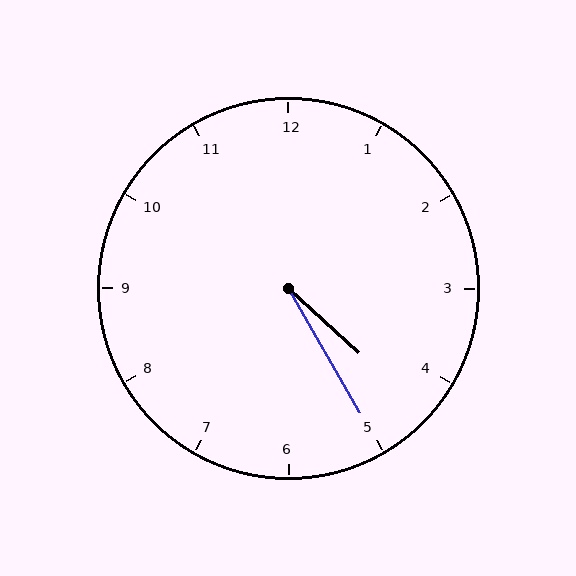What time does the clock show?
4:25.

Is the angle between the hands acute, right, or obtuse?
It is acute.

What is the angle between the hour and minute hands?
Approximately 18 degrees.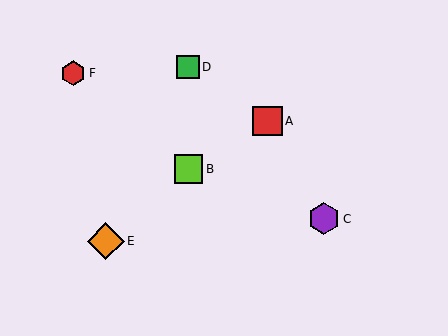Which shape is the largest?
The orange diamond (labeled E) is the largest.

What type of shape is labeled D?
Shape D is a green square.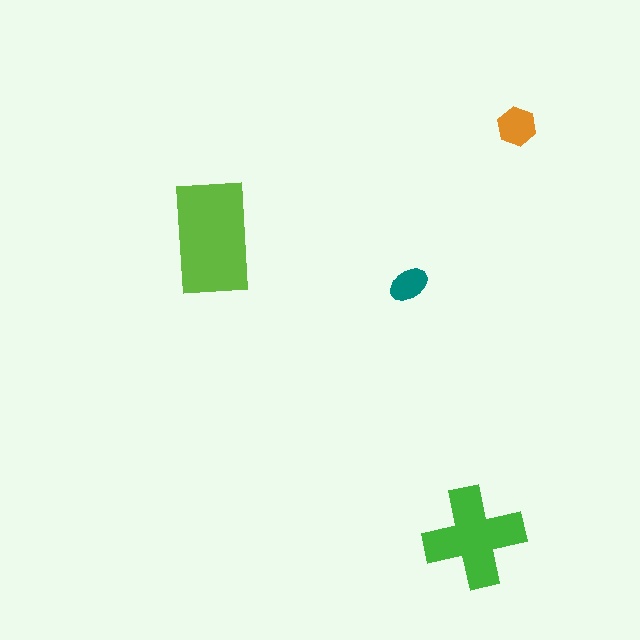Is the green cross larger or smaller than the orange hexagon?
Larger.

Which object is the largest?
The lime rectangle.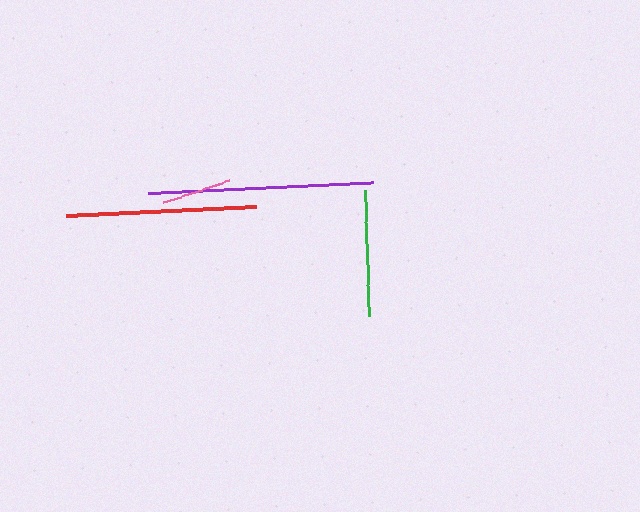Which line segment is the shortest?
The pink line is the shortest at approximately 69 pixels.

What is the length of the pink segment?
The pink segment is approximately 69 pixels long.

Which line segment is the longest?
The purple line is the longest at approximately 225 pixels.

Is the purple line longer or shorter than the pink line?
The purple line is longer than the pink line.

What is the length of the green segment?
The green segment is approximately 126 pixels long.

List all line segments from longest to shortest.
From longest to shortest: purple, red, green, pink.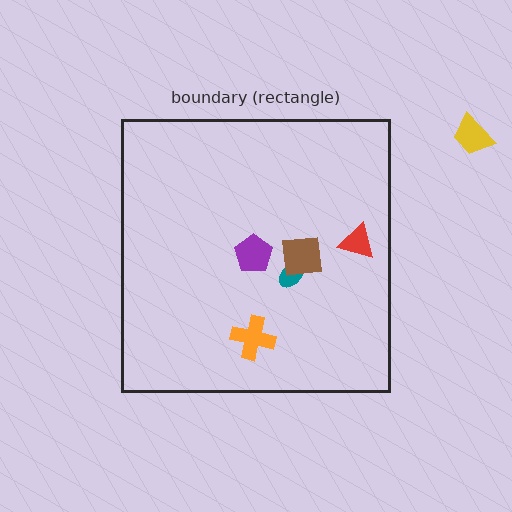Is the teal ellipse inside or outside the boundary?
Inside.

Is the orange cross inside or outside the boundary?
Inside.